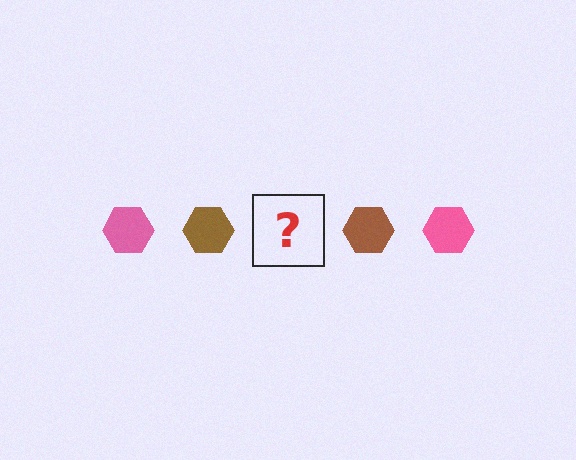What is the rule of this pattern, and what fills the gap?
The rule is that the pattern cycles through pink, brown hexagons. The gap should be filled with a pink hexagon.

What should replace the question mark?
The question mark should be replaced with a pink hexagon.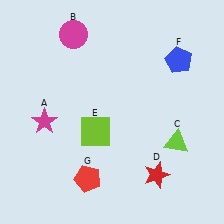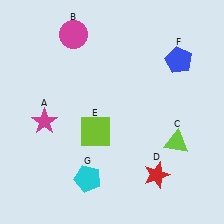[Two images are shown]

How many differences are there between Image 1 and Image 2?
There is 1 difference between the two images.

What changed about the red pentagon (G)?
In Image 1, G is red. In Image 2, it changed to cyan.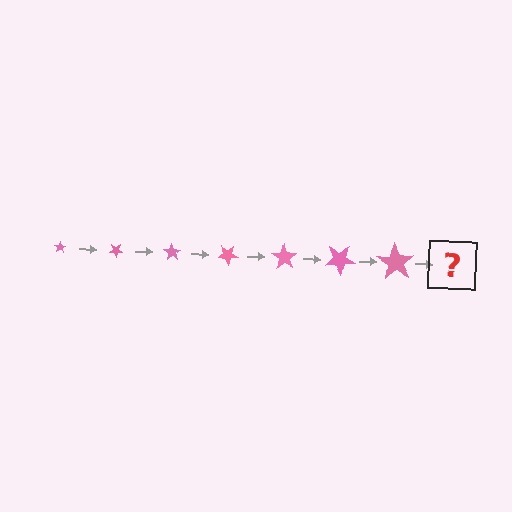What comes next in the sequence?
The next element should be a star, larger than the previous one and rotated 245 degrees from the start.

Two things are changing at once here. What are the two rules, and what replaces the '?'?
The two rules are that the star grows larger each step and it rotates 35 degrees each step. The '?' should be a star, larger than the previous one and rotated 245 degrees from the start.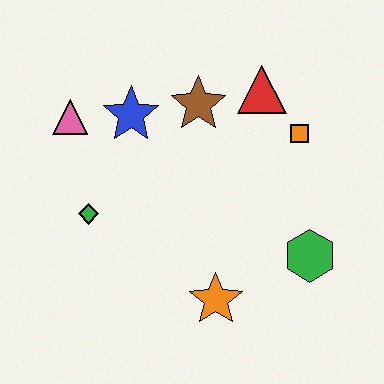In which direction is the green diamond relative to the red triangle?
The green diamond is to the left of the red triangle.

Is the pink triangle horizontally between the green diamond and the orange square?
No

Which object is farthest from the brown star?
The orange star is farthest from the brown star.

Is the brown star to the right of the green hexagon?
No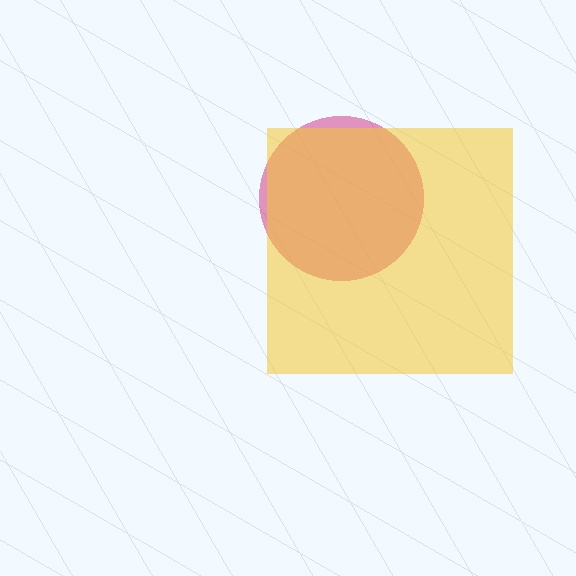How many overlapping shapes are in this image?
There are 2 overlapping shapes in the image.